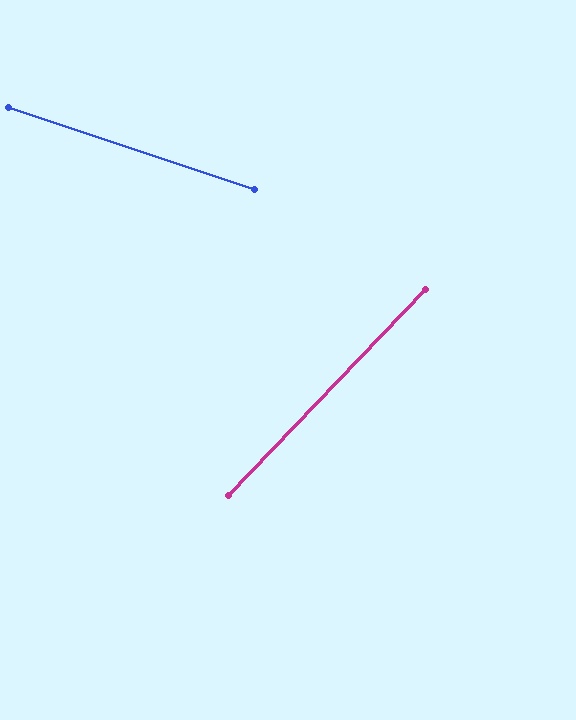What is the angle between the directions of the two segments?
Approximately 65 degrees.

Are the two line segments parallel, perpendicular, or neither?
Neither parallel nor perpendicular — they differ by about 65°.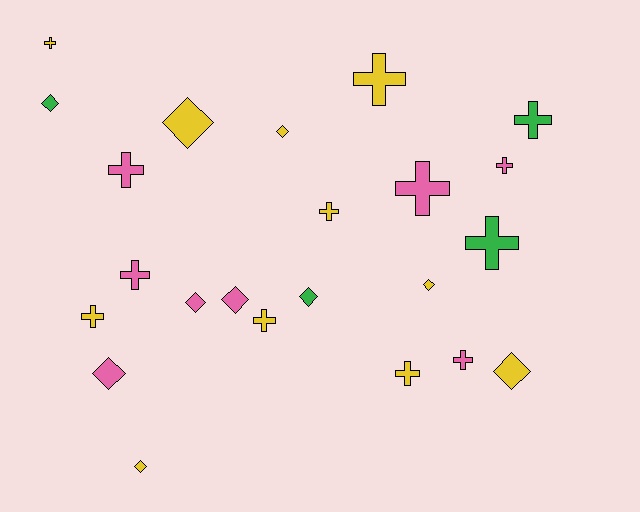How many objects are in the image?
There are 23 objects.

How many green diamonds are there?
There are 2 green diamonds.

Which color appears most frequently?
Yellow, with 11 objects.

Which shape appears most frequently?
Cross, with 13 objects.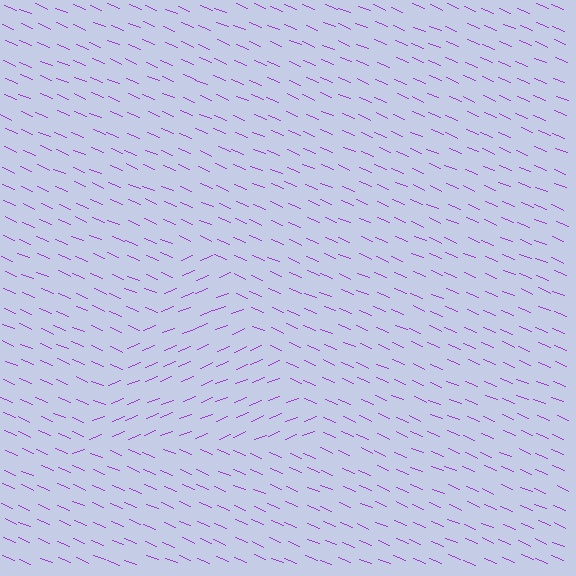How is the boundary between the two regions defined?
The boundary is defined purely by a change in line orientation (approximately 45 degrees difference). All lines are the same color and thickness.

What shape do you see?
I see a triangle.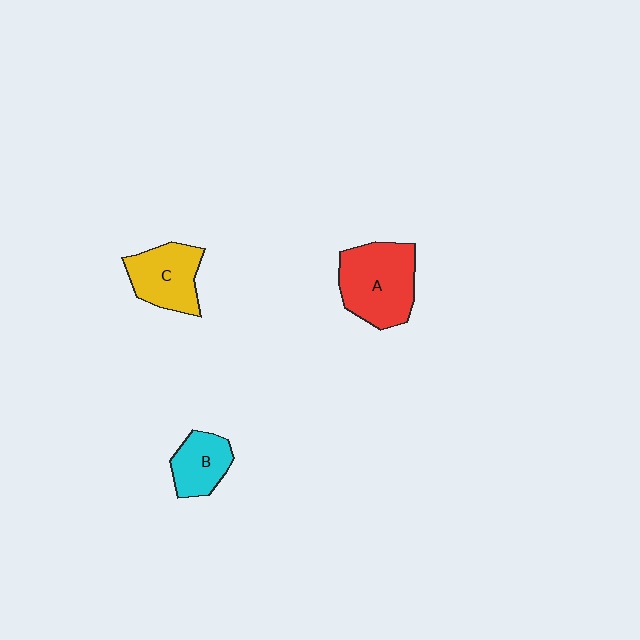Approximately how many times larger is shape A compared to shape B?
Approximately 1.8 times.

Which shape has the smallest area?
Shape B (cyan).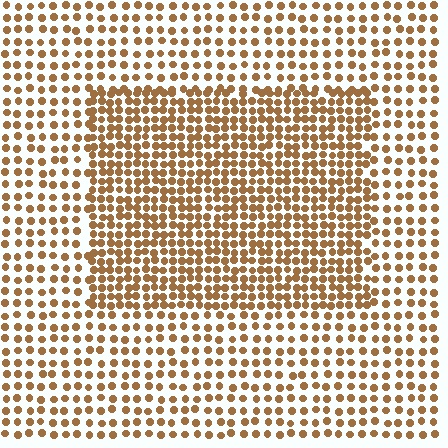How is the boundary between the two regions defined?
The boundary is defined by a change in element density (approximately 1.8x ratio). All elements are the same color, size, and shape.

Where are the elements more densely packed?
The elements are more densely packed inside the rectangle boundary.